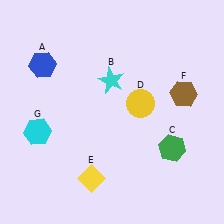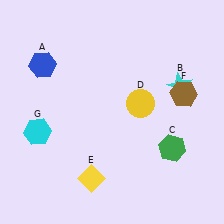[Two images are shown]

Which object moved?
The cyan star (B) moved right.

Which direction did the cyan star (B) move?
The cyan star (B) moved right.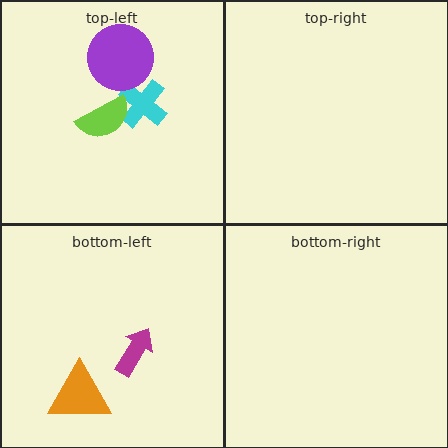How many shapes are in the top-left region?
3.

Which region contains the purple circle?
The top-left region.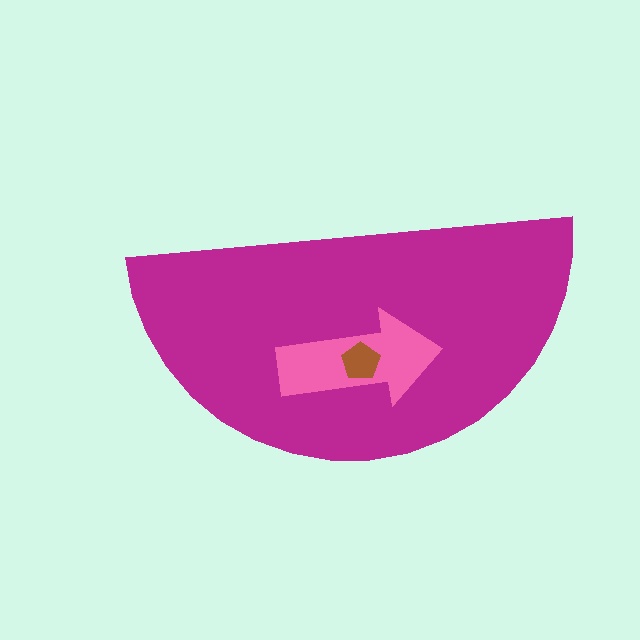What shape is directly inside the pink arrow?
The brown pentagon.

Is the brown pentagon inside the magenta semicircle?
Yes.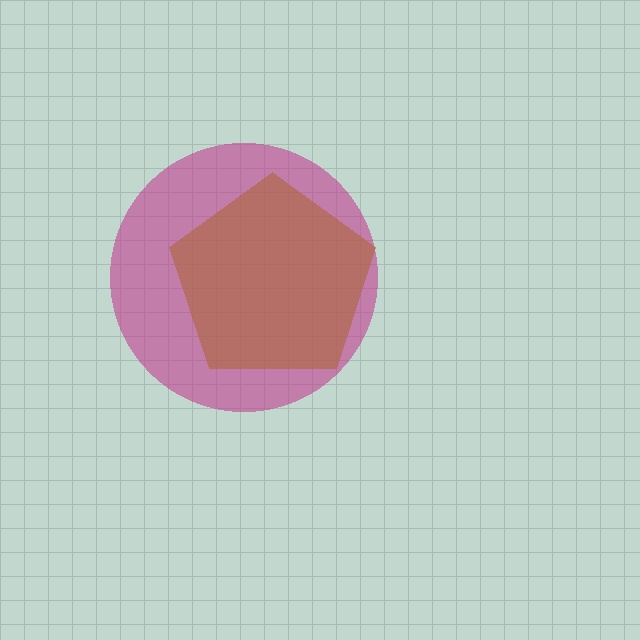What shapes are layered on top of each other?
The layered shapes are: a magenta circle, a brown pentagon.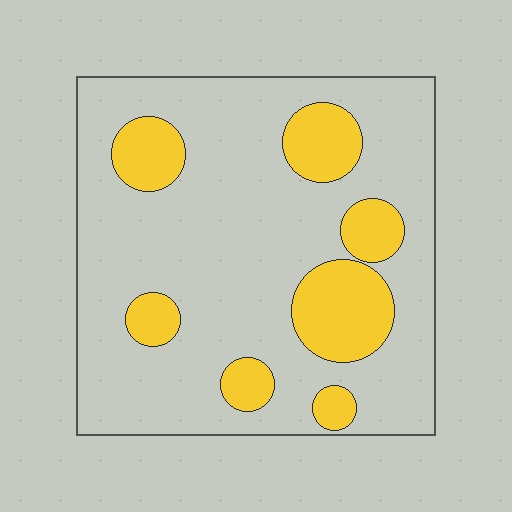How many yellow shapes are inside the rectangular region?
7.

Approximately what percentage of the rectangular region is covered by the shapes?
Approximately 20%.